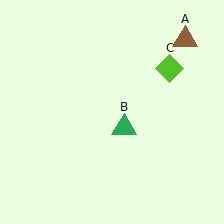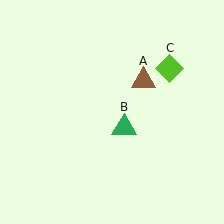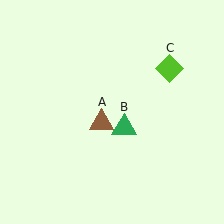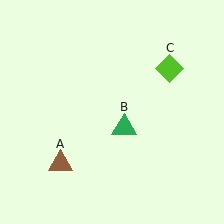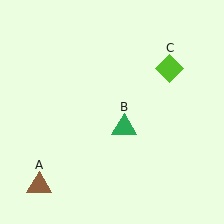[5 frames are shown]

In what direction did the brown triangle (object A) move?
The brown triangle (object A) moved down and to the left.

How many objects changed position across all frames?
1 object changed position: brown triangle (object A).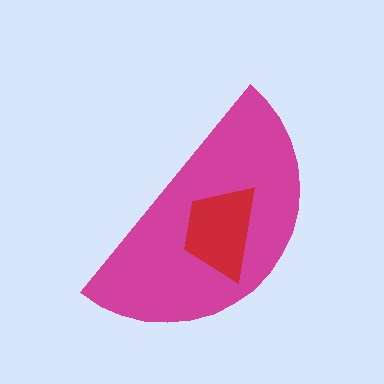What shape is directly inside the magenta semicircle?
The red trapezoid.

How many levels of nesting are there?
2.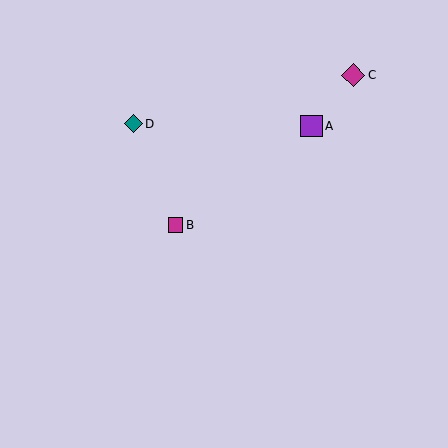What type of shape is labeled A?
Shape A is a purple square.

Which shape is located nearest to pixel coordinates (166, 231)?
The magenta square (labeled B) at (176, 225) is nearest to that location.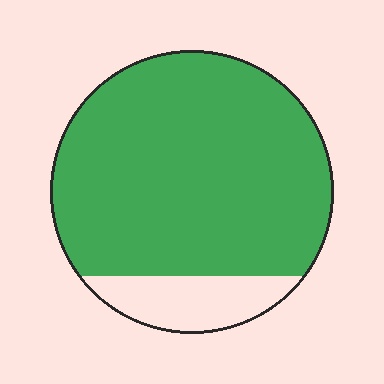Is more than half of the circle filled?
Yes.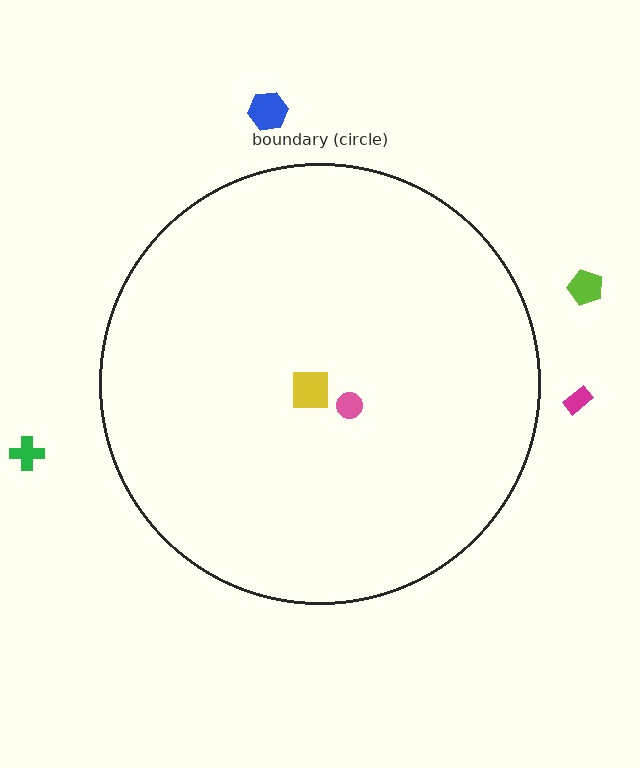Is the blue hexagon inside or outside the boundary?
Outside.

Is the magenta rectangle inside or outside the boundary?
Outside.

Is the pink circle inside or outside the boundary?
Inside.